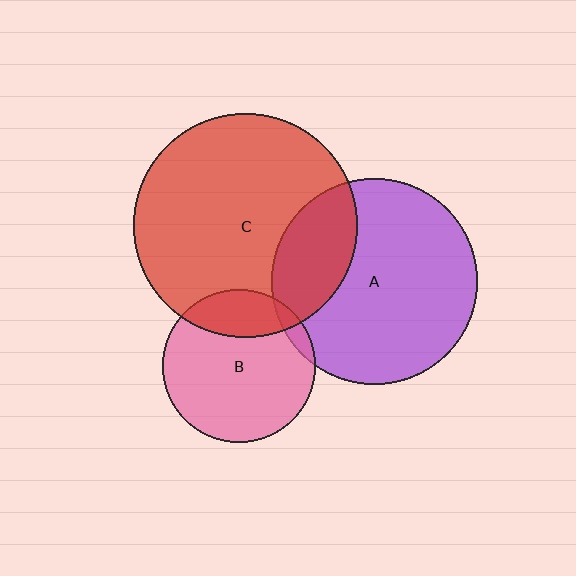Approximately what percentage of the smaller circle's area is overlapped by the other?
Approximately 25%.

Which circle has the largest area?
Circle C (red).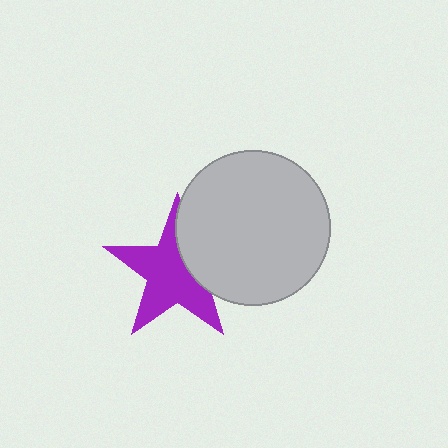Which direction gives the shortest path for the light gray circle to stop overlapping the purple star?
Moving right gives the shortest separation.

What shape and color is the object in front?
The object in front is a light gray circle.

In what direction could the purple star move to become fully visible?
The purple star could move left. That would shift it out from behind the light gray circle entirely.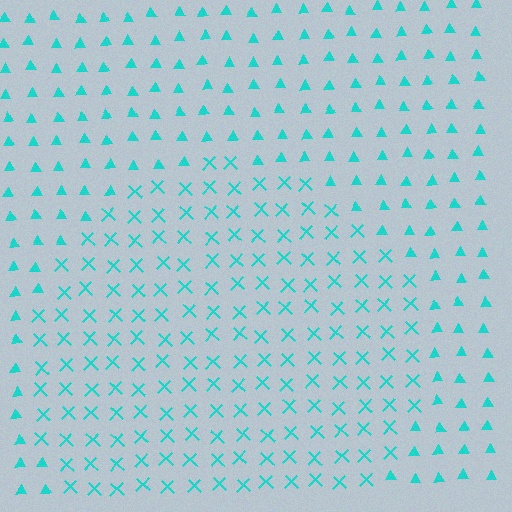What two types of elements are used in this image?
The image uses X marks inside the circle region and triangles outside it.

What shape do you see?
I see a circle.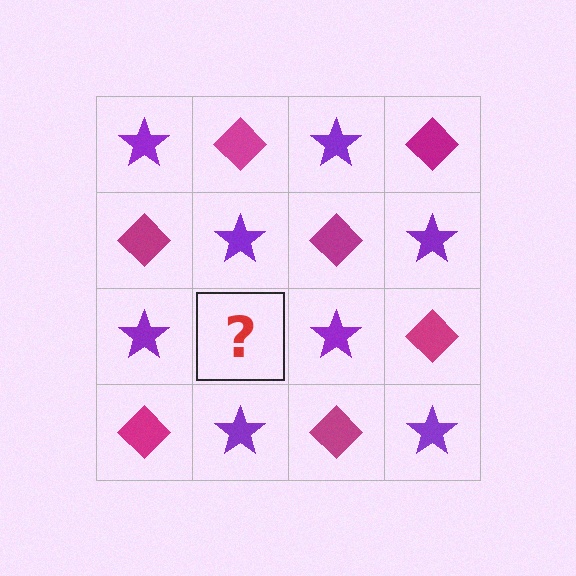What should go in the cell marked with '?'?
The missing cell should contain a magenta diamond.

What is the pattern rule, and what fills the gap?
The rule is that it alternates purple star and magenta diamond in a checkerboard pattern. The gap should be filled with a magenta diamond.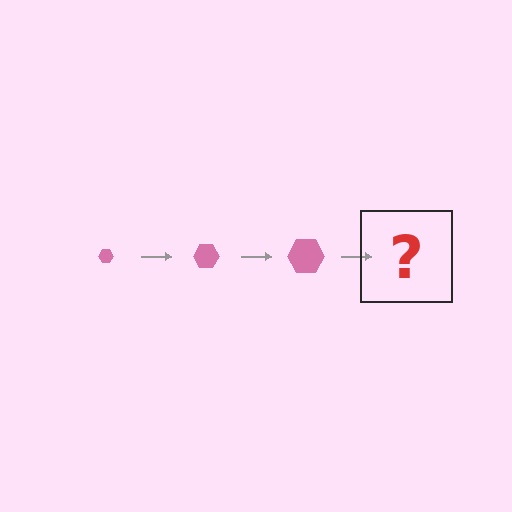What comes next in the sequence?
The next element should be a pink hexagon, larger than the previous one.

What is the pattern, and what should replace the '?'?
The pattern is that the hexagon gets progressively larger each step. The '?' should be a pink hexagon, larger than the previous one.